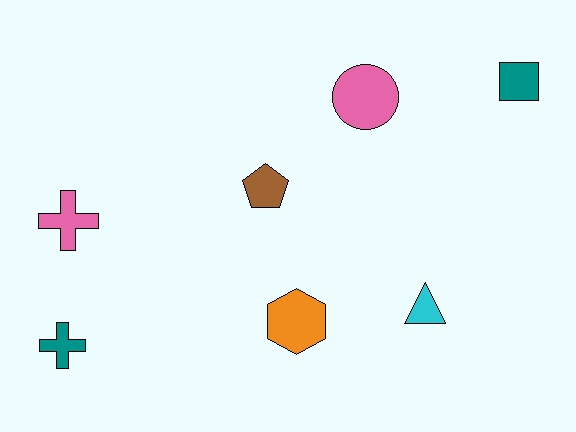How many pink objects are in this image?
There are 2 pink objects.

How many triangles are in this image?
There is 1 triangle.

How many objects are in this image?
There are 7 objects.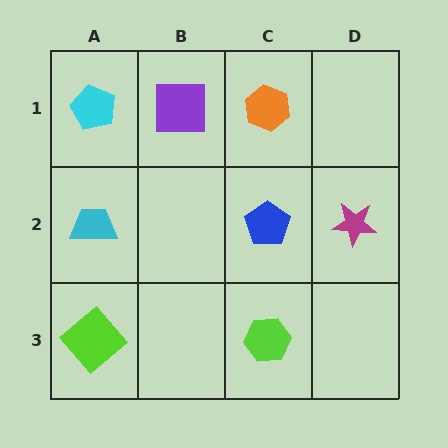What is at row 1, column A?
A cyan pentagon.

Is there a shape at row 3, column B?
No, that cell is empty.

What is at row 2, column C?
A blue pentagon.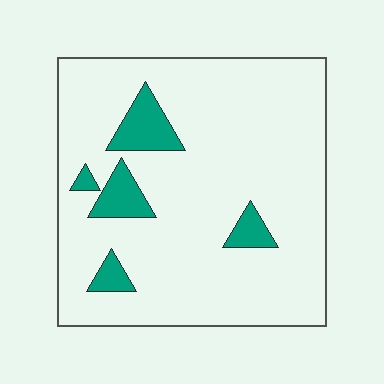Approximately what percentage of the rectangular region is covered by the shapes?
Approximately 10%.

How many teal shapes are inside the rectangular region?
5.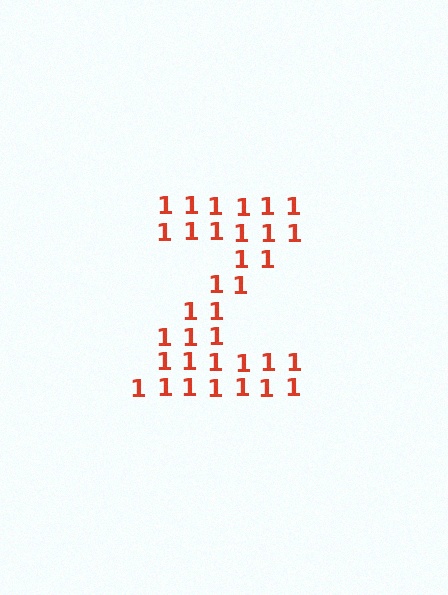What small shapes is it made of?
It is made of small digit 1's.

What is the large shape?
The large shape is the letter Z.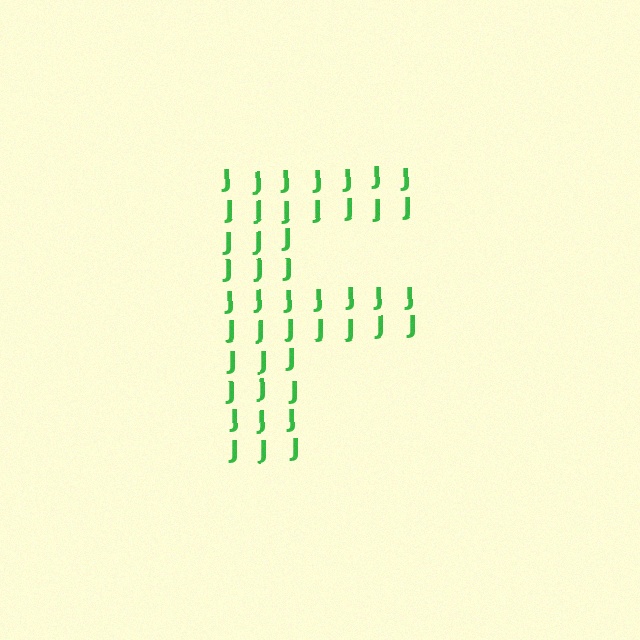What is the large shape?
The large shape is the letter F.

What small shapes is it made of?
It is made of small letter J's.